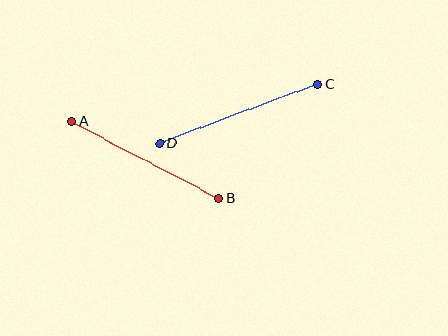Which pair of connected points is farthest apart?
Points C and D are farthest apart.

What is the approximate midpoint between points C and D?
The midpoint is at approximately (239, 114) pixels.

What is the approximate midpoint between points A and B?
The midpoint is at approximately (145, 160) pixels.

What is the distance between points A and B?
The distance is approximately 166 pixels.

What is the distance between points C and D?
The distance is approximately 169 pixels.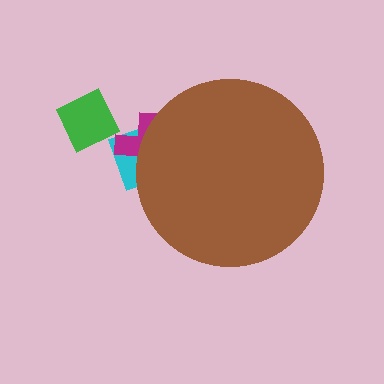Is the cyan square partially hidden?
Yes, the cyan square is partially hidden behind the brown circle.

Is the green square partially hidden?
No, the green square is fully visible.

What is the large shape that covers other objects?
A brown circle.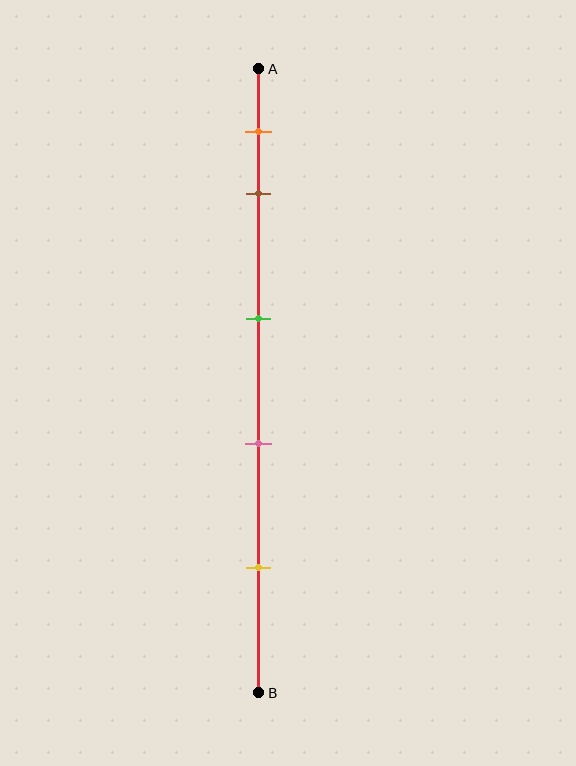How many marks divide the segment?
There are 5 marks dividing the segment.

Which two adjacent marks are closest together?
The orange and brown marks are the closest adjacent pair.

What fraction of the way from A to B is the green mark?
The green mark is approximately 40% (0.4) of the way from A to B.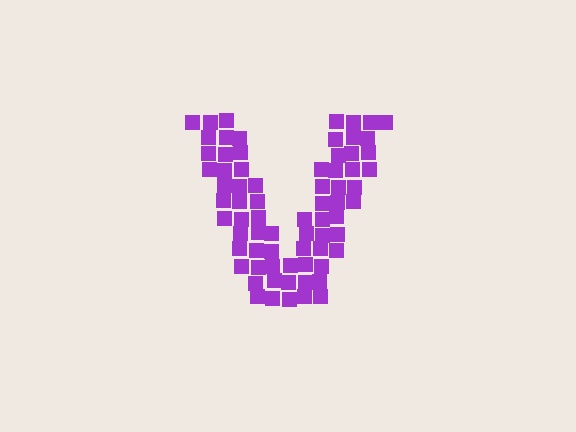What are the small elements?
The small elements are squares.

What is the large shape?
The large shape is the letter V.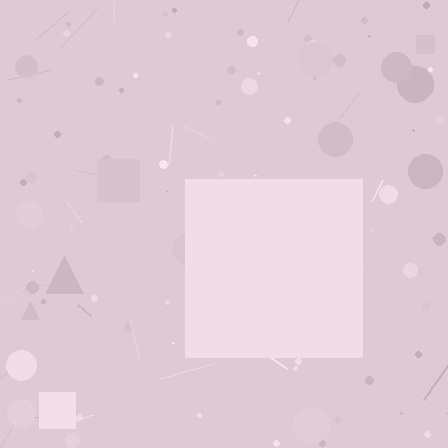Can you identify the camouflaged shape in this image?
The camouflaged shape is a square.